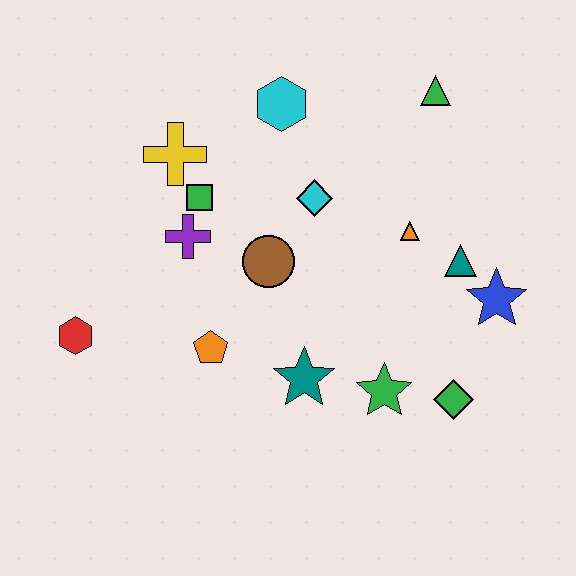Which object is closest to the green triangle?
The orange triangle is closest to the green triangle.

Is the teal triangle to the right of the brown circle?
Yes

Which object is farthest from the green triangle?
The red hexagon is farthest from the green triangle.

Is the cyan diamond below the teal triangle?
No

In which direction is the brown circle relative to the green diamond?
The brown circle is to the left of the green diamond.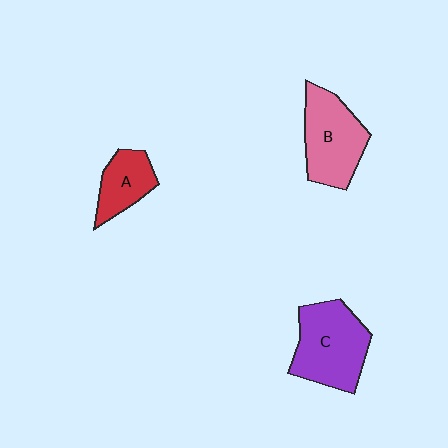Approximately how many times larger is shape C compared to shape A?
Approximately 1.8 times.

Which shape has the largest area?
Shape C (purple).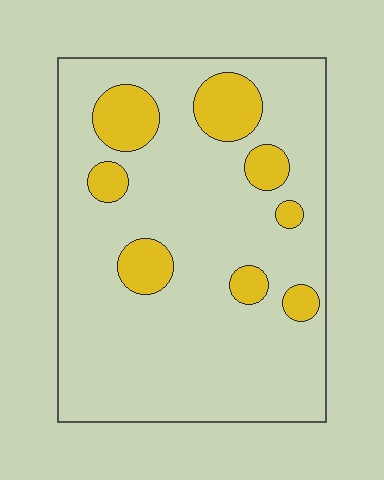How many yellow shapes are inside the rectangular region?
8.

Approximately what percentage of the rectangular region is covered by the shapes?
Approximately 15%.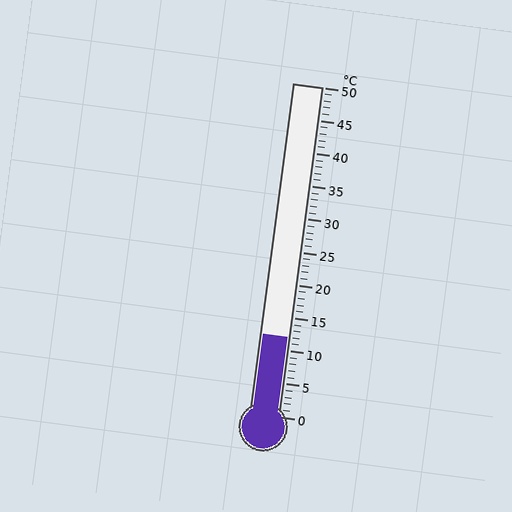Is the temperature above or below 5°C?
The temperature is above 5°C.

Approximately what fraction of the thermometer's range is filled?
The thermometer is filled to approximately 25% of its range.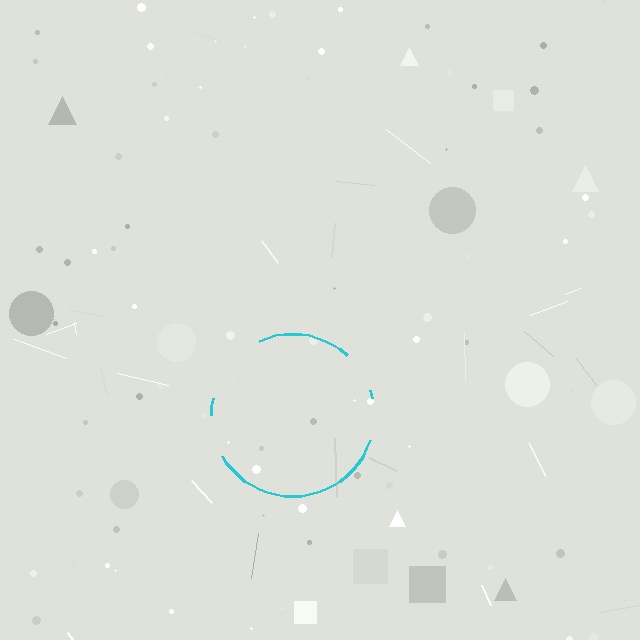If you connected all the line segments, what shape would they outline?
They would outline a circle.